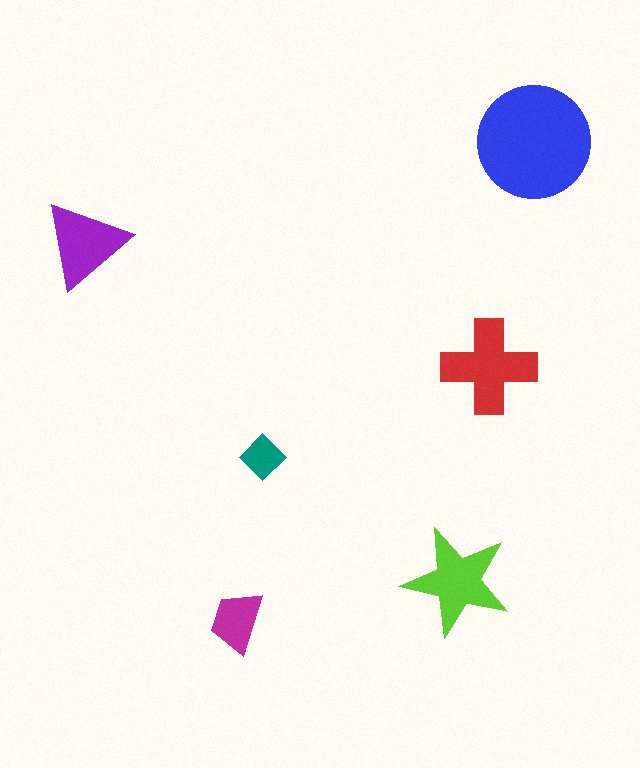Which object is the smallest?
The teal diamond.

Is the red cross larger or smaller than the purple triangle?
Larger.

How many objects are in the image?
There are 6 objects in the image.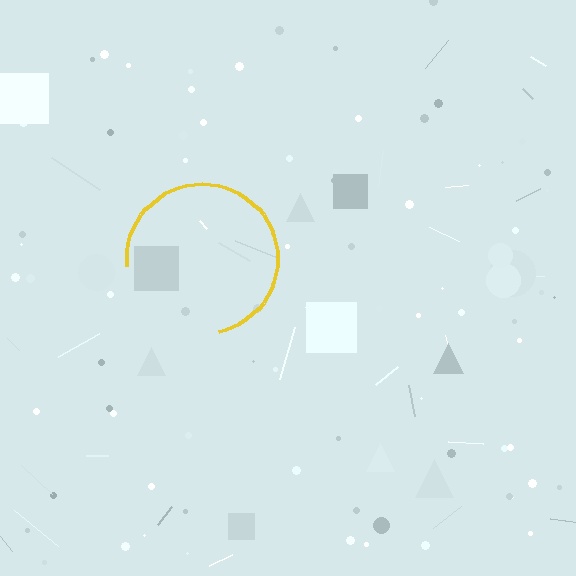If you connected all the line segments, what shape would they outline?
They would outline a circle.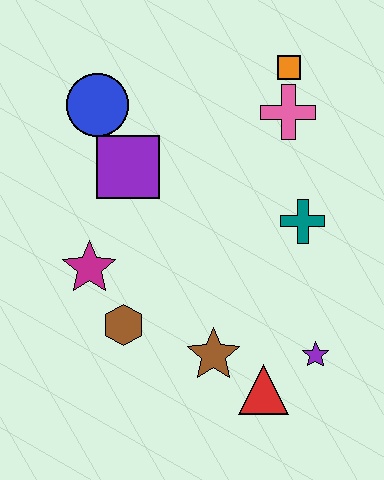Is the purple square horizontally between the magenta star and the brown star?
Yes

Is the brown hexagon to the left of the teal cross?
Yes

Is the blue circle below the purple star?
No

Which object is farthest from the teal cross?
The blue circle is farthest from the teal cross.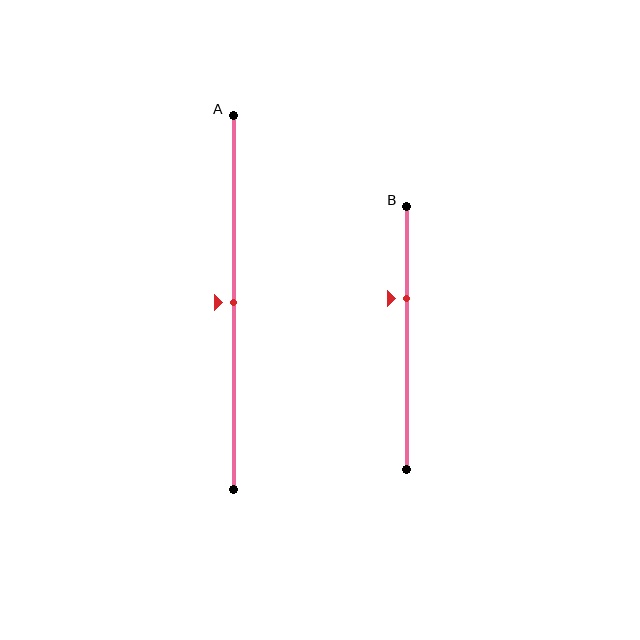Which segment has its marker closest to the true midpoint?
Segment A has its marker closest to the true midpoint.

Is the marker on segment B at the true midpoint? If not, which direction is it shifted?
No, the marker on segment B is shifted upward by about 15% of the segment length.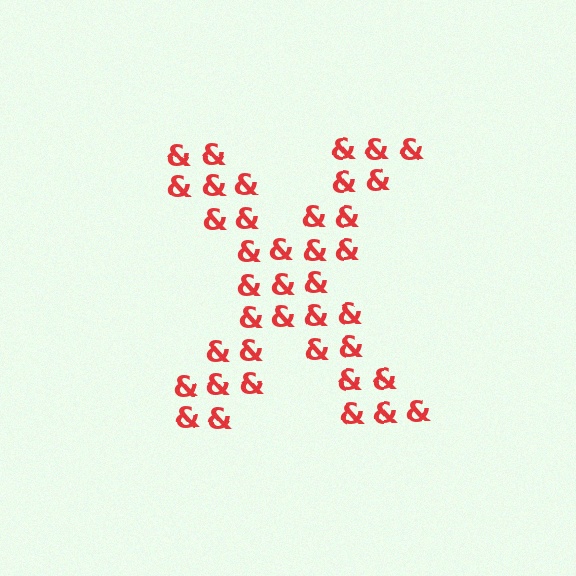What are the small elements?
The small elements are ampersands.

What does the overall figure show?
The overall figure shows the letter X.